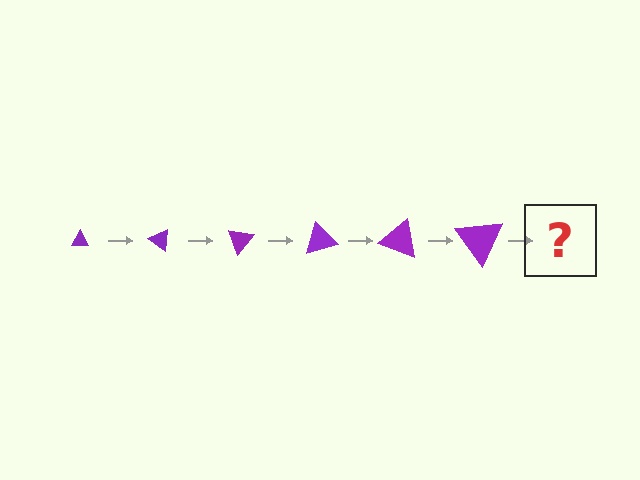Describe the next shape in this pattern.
It should be a triangle, larger than the previous one and rotated 210 degrees from the start.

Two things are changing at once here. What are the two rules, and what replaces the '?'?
The two rules are that the triangle grows larger each step and it rotates 35 degrees each step. The '?' should be a triangle, larger than the previous one and rotated 210 degrees from the start.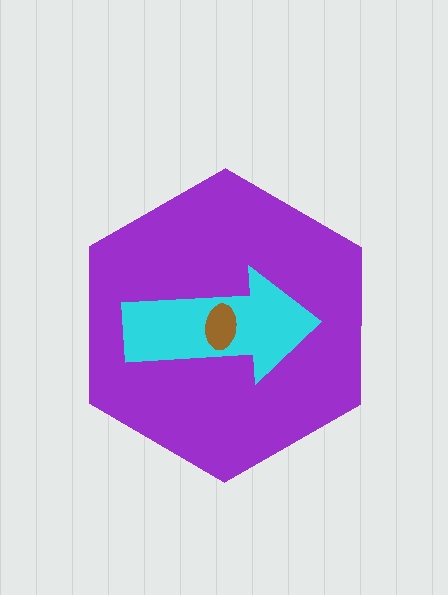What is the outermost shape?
The purple hexagon.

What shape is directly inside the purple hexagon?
The cyan arrow.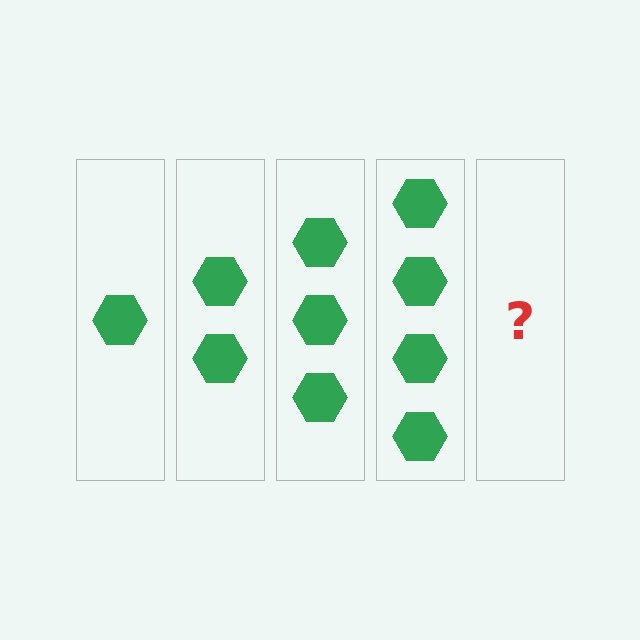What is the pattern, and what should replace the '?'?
The pattern is that each step adds one more hexagon. The '?' should be 5 hexagons.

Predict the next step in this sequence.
The next step is 5 hexagons.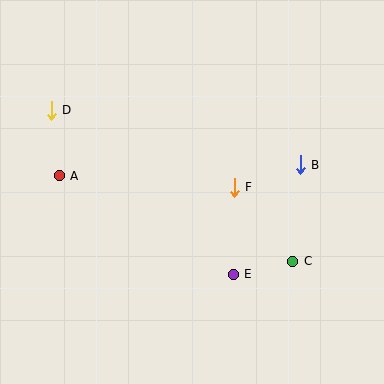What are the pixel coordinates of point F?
Point F is at (234, 187).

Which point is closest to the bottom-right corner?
Point C is closest to the bottom-right corner.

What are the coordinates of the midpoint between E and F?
The midpoint between E and F is at (234, 231).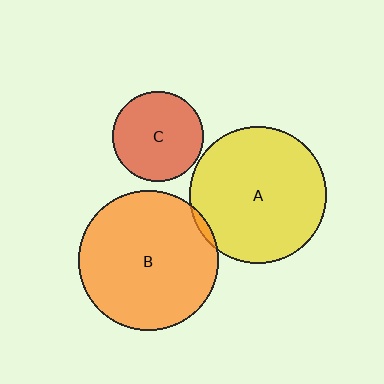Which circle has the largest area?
Circle B (orange).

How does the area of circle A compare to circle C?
Approximately 2.3 times.